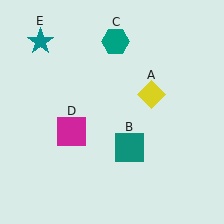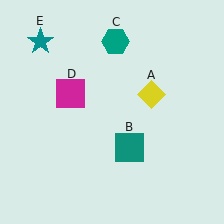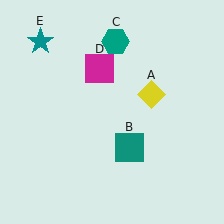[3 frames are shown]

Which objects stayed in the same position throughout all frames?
Yellow diamond (object A) and teal square (object B) and teal hexagon (object C) and teal star (object E) remained stationary.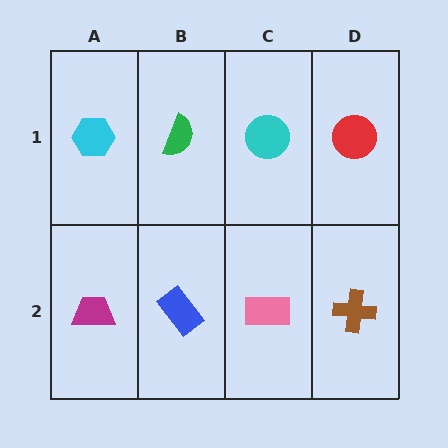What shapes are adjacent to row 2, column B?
A green semicircle (row 1, column B), a magenta trapezoid (row 2, column A), a pink rectangle (row 2, column C).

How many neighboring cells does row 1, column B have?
3.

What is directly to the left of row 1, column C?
A green semicircle.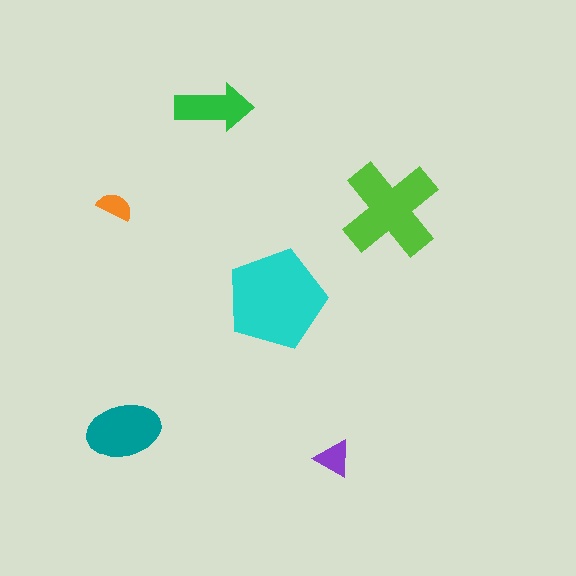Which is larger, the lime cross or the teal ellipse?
The lime cross.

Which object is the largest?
The cyan pentagon.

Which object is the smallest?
The orange semicircle.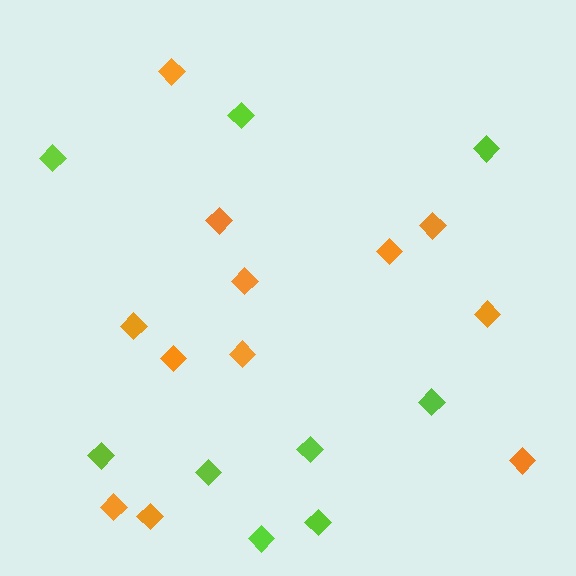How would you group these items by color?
There are 2 groups: one group of lime diamonds (9) and one group of orange diamonds (12).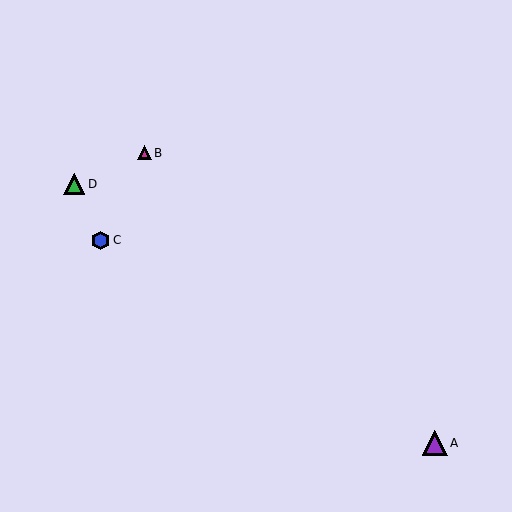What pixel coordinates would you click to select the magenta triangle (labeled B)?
Click at (145, 153) to select the magenta triangle B.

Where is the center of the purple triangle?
The center of the purple triangle is at (435, 443).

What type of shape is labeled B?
Shape B is a magenta triangle.